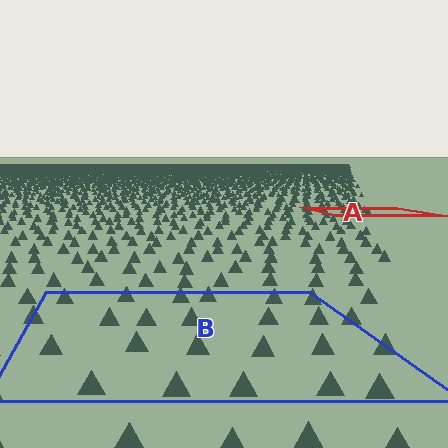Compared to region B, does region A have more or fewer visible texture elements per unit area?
Region A has more texture elements per unit area — they are packed more densely because it is farther away.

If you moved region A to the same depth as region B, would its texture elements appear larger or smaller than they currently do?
They would appear larger. At a closer depth, the same texture elements are projected at a bigger on-screen size.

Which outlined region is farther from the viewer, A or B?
Region A is farther from the viewer — the texture elements inside it appear smaller and more densely packed.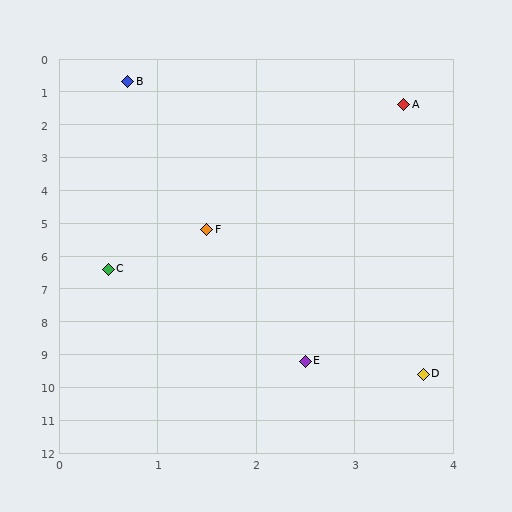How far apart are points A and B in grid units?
Points A and B are about 2.9 grid units apart.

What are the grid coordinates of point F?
Point F is at approximately (1.5, 5.2).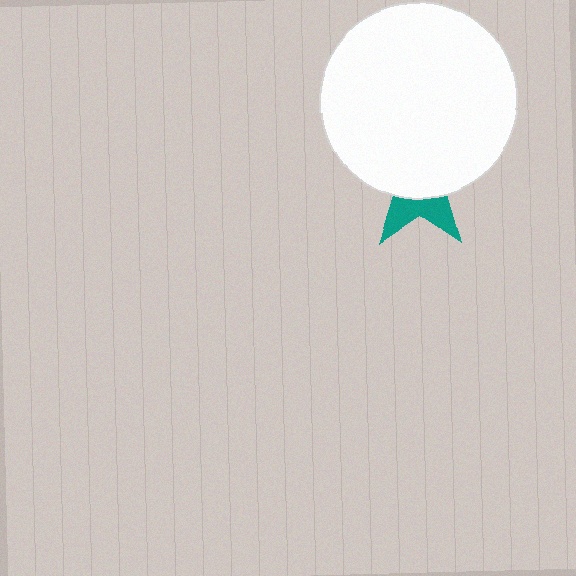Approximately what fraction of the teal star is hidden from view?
Roughly 66% of the teal star is hidden behind the white circle.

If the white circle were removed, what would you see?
You would see the complete teal star.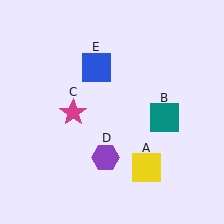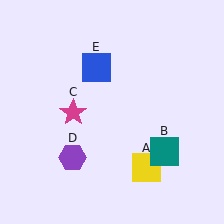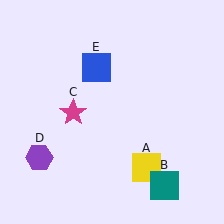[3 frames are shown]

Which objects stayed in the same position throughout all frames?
Yellow square (object A) and magenta star (object C) and blue square (object E) remained stationary.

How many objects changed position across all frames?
2 objects changed position: teal square (object B), purple hexagon (object D).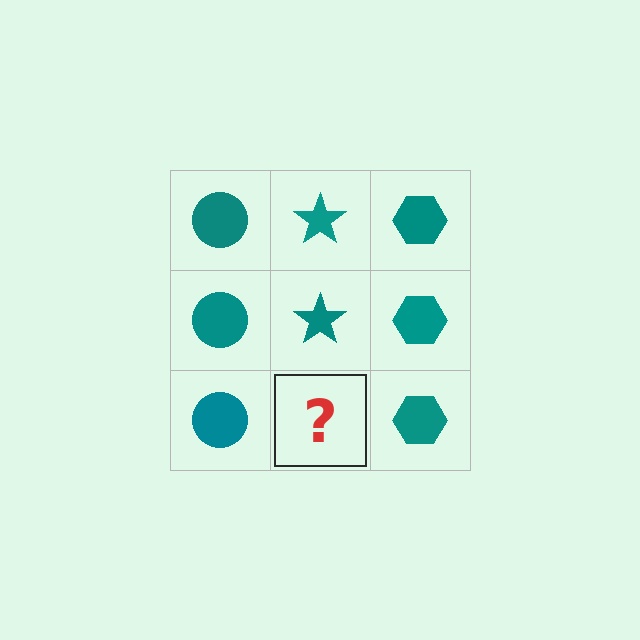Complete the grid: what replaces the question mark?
The question mark should be replaced with a teal star.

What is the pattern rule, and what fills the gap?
The rule is that each column has a consistent shape. The gap should be filled with a teal star.